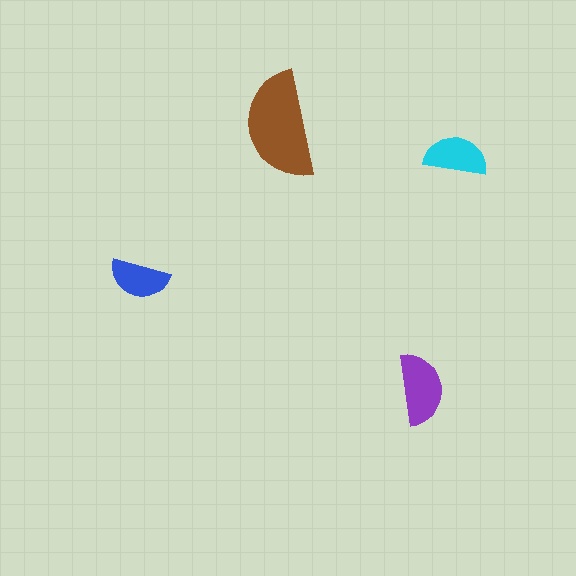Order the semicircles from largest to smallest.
the brown one, the purple one, the cyan one, the blue one.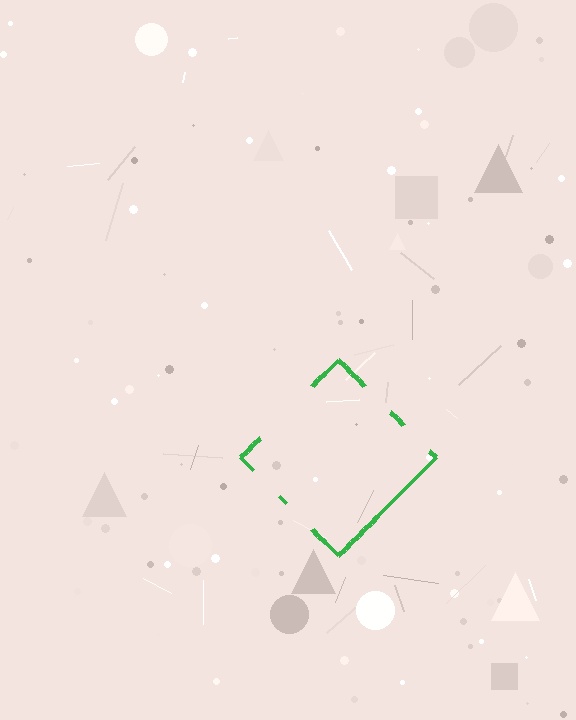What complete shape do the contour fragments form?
The contour fragments form a diamond.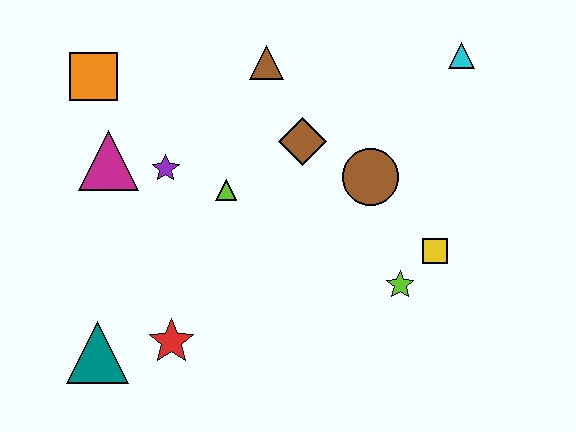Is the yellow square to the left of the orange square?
No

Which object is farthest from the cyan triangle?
The teal triangle is farthest from the cyan triangle.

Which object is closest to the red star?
The teal triangle is closest to the red star.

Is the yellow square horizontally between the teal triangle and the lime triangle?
No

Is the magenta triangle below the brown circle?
No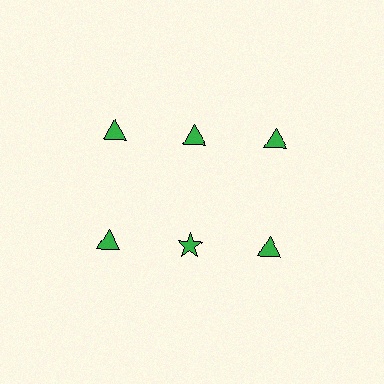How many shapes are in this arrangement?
There are 6 shapes arranged in a grid pattern.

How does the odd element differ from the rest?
It has a different shape: star instead of triangle.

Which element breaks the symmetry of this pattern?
The green star in the second row, second from left column breaks the symmetry. All other shapes are green triangles.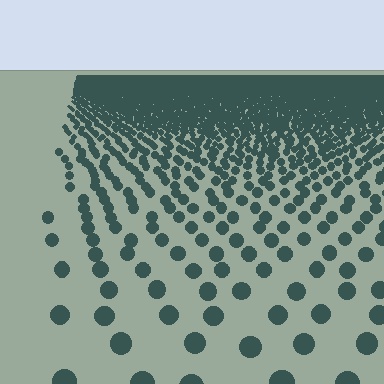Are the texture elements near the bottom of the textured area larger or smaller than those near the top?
Larger. Near the bottom, elements are closer to the viewer and appear at a bigger on-screen size.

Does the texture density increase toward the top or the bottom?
Density increases toward the top.